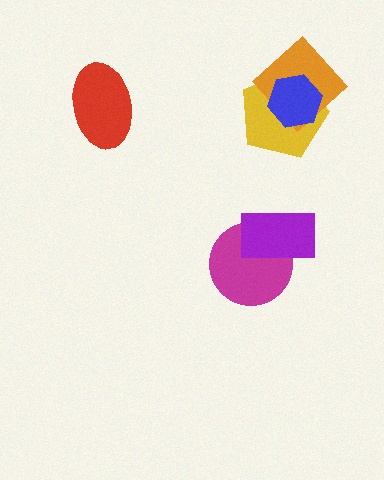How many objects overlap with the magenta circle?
1 object overlaps with the magenta circle.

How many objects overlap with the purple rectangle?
1 object overlaps with the purple rectangle.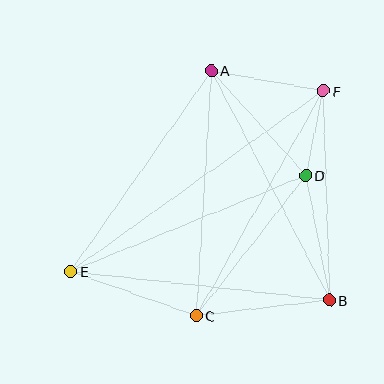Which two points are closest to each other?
Points D and F are closest to each other.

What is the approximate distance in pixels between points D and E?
The distance between D and E is approximately 254 pixels.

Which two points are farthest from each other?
Points E and F are farthest from each other.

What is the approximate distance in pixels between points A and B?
The distance between A and B is approximately 258 pixels.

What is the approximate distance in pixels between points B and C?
The distance between B and C is approximately 134 pixels.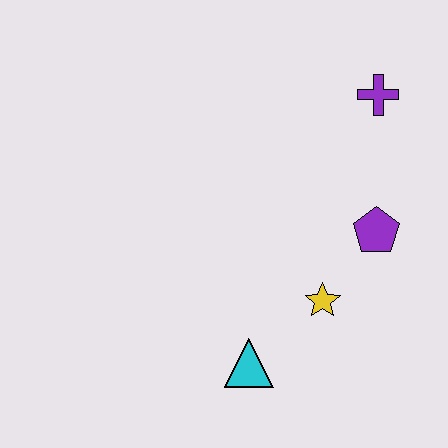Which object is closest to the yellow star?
The purple pentagon is closest to the yellow star.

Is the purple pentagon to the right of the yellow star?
Yes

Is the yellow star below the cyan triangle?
No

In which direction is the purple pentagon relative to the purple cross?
The purple pentagon is below the purple cross.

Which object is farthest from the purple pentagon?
The cyan triangle is farthest from the purple pentagon.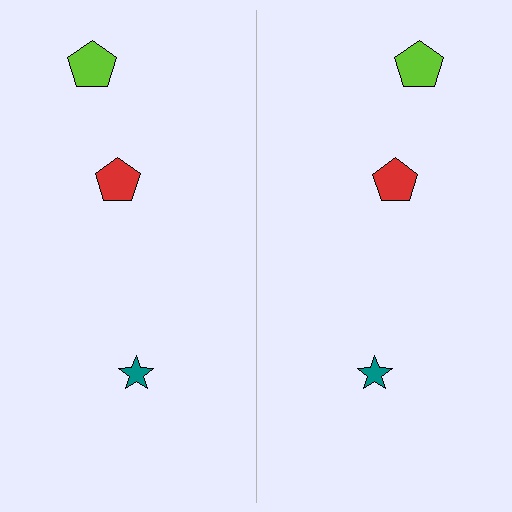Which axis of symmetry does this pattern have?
The pattern has a vertical axis of symmetry running through the center of the image.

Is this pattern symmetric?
Yes, this pattern has bilateral (reflection) symmetry.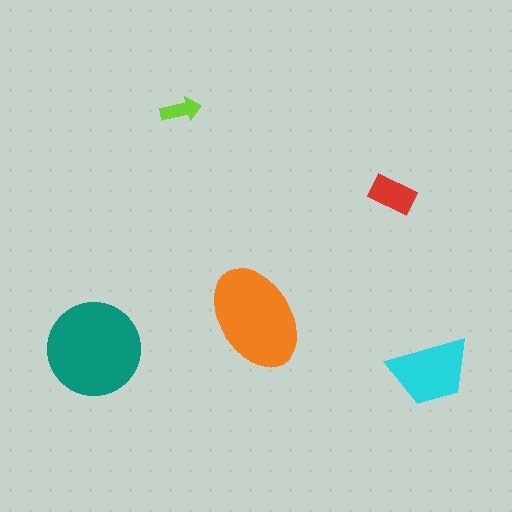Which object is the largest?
The teal circle.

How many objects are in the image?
There are 5 objects in the image.